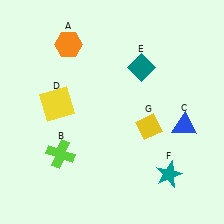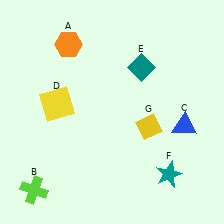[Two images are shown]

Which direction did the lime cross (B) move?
The lime cross (B) moved down.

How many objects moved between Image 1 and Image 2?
1 object moved between the two images.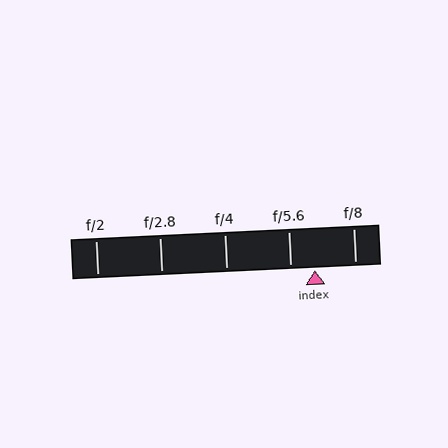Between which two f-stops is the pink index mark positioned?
The index mark is between f/5.6 and f/8.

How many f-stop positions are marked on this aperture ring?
There are 5 f-stop positions marked.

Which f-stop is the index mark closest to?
The index mark is closest to f/5.6.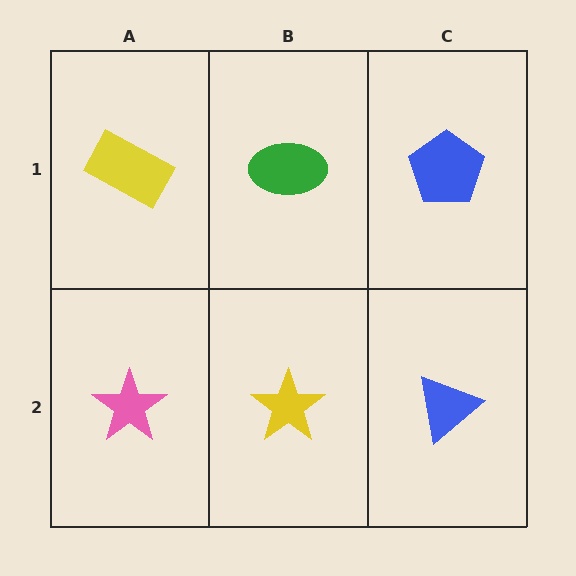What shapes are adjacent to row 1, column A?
A pink star (row 2, column A), a green ellipse (row 1, column B).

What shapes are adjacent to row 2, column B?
A green ellipse (row 1, column B), a pink star (row 2, column A), a blue triangle (row 2, column C).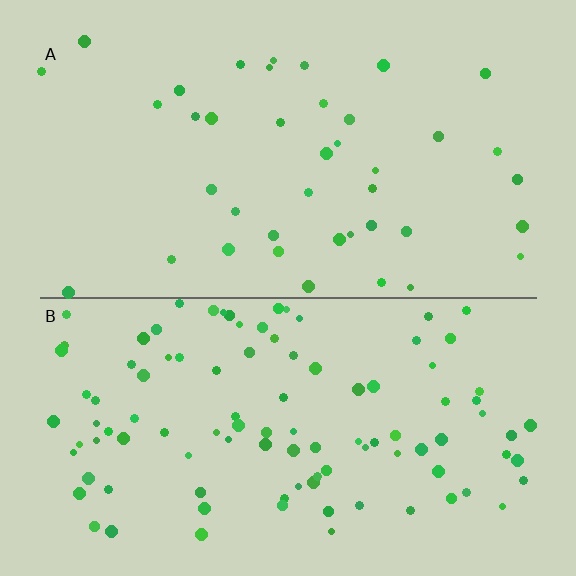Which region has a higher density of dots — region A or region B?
B (the bottom).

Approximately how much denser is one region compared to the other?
Approximately 2.5× — region B over region A.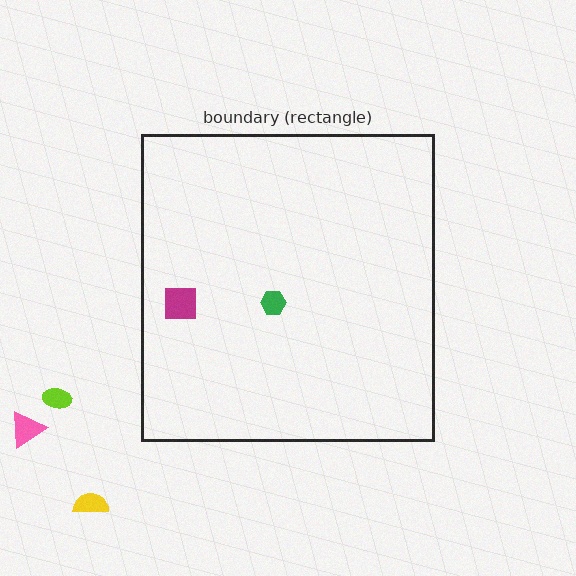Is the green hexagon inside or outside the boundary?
Inside.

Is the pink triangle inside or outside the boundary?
Outside.